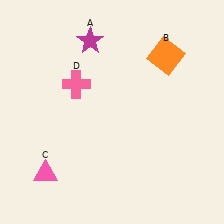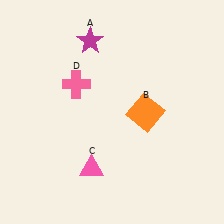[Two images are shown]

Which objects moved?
The objects that moved are: the orange square (B), the pink triangle (C).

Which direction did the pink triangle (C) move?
The pink triangle (C) moved right.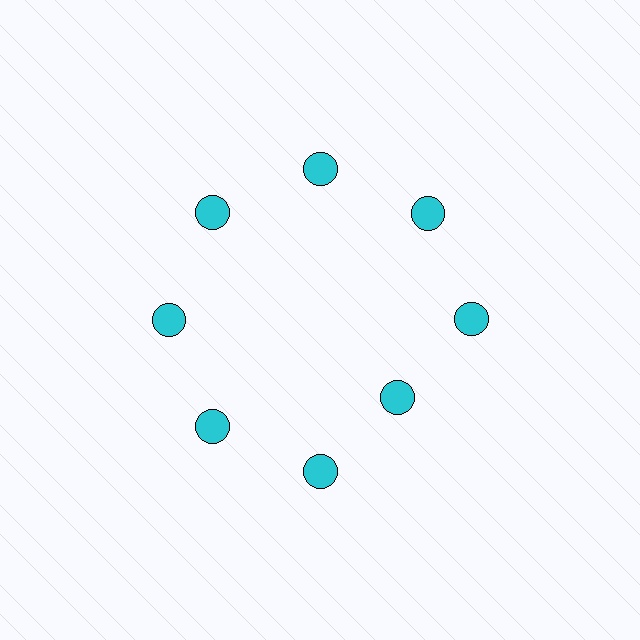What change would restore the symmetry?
The symmetry would be restored by moving it outward, back onto the ring so that all 8 circles sit at equal angles and equal distance from the center.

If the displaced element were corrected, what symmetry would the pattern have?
It would have 8-fold rotational symmetry — the pattern would map onto itself every 45 degrees.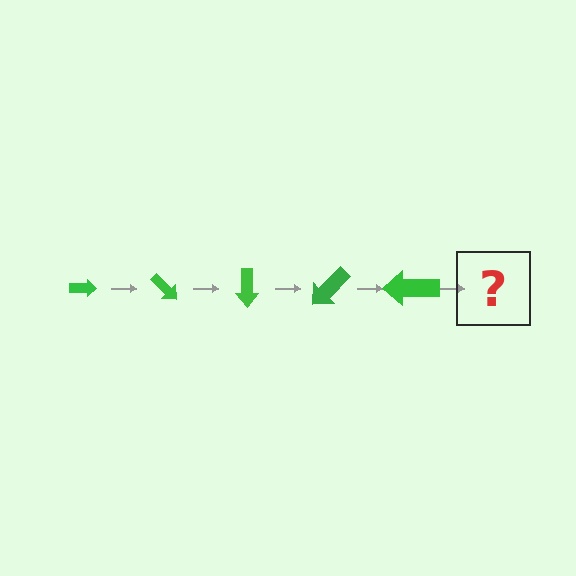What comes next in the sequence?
The next element should be an arrow, larger than the previous one and rotated 225 degrees from the start.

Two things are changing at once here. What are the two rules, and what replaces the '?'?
The two rules are that the arrow grows larger each step and it rotates 45 degrees each step. The '?' should be an arrow, larger than the previous one and rotated 225 degrees from the start.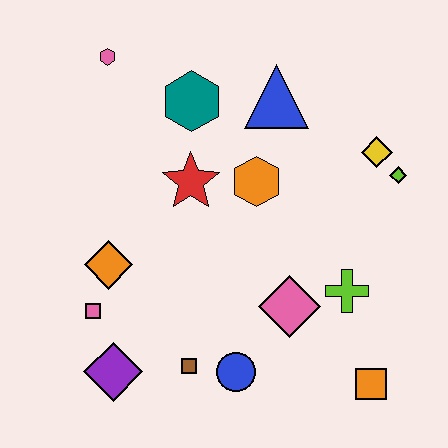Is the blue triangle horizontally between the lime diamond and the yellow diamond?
No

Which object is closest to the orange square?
The lime cross is closest to the orange square.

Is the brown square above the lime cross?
No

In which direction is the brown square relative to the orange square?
The brown square is to the left of the orange square.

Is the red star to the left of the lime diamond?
Yes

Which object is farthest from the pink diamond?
The pink hexagon is farthest from the pink diamond.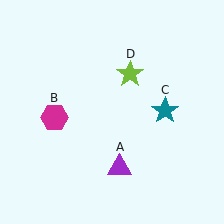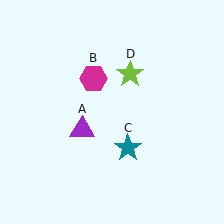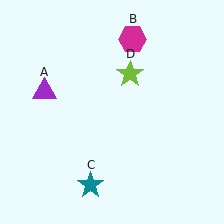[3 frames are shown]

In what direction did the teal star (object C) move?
The teal star (object C) moved down and to the left.